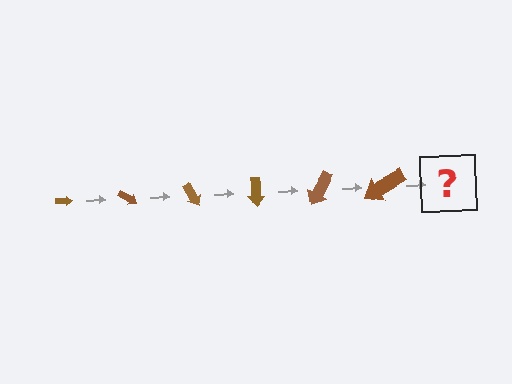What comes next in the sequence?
The next element should be an arrow, larger than the previous one and rotated 180 degrees from the start.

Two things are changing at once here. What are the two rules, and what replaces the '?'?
The two rules are that the arrow grows larger each step and it rotates 30 degrees each step. The '?' should be an arrow, larger than the previous one and rotated 180 degrees from the start.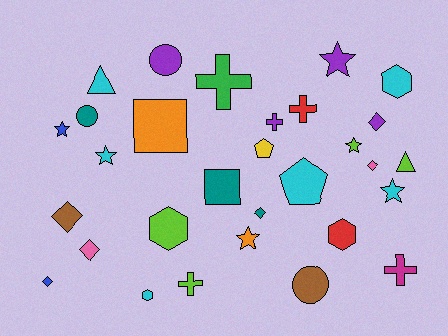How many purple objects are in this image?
There are 4 purple objects.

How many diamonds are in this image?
There are 6 diamonds.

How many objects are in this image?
There are 30 objects.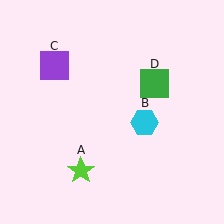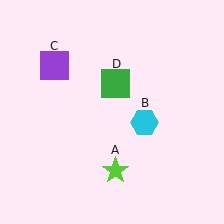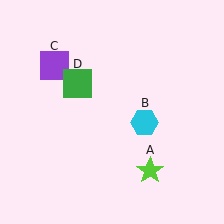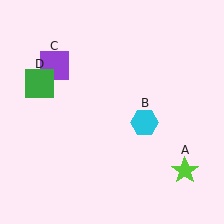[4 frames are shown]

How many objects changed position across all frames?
2 objects changed position: lime star (object A), green square (object D).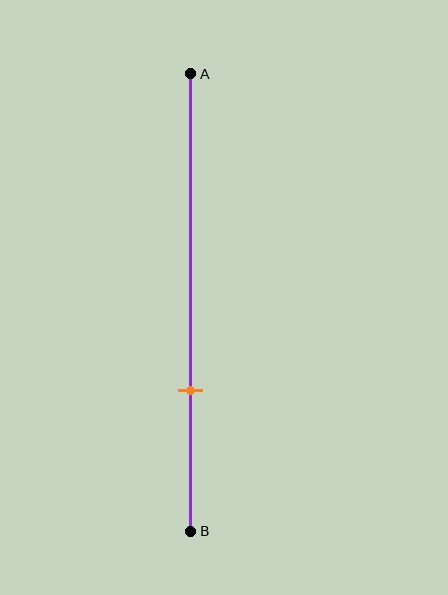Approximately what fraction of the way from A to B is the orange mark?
The orange mark is approximately 70% of the way from A to B.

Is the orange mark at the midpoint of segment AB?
No, the mark is at about 70% from A, not at the 50% midpoint.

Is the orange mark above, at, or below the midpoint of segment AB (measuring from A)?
The orange mark is below the midpoint of segment AB.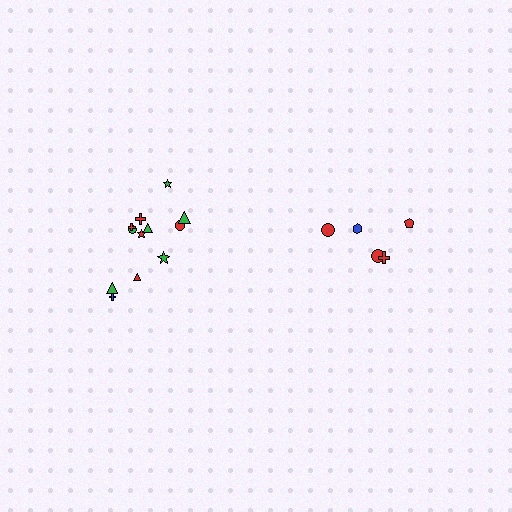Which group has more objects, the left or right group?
The left group.